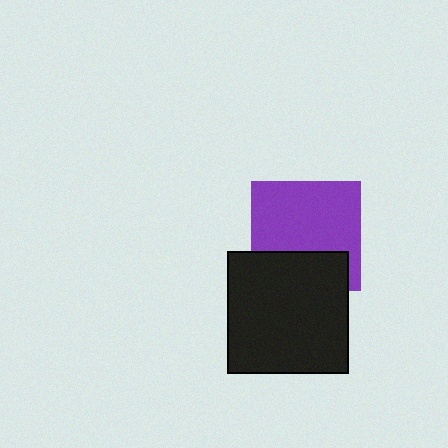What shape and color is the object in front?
The object in front is a black square.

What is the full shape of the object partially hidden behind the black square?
The partially hidden object is a purple square.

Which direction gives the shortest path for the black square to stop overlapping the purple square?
Moving down gives the shortest separation.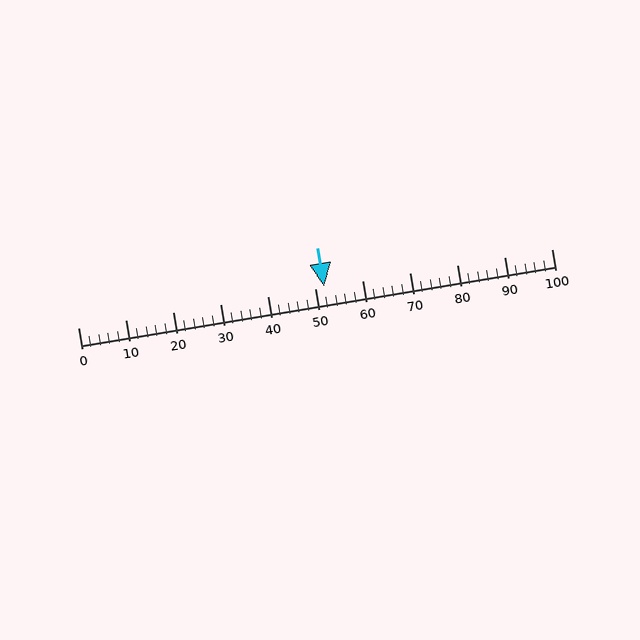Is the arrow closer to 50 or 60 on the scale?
The arrow is closer to 50.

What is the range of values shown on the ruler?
The ruler shows values from 0 to 100.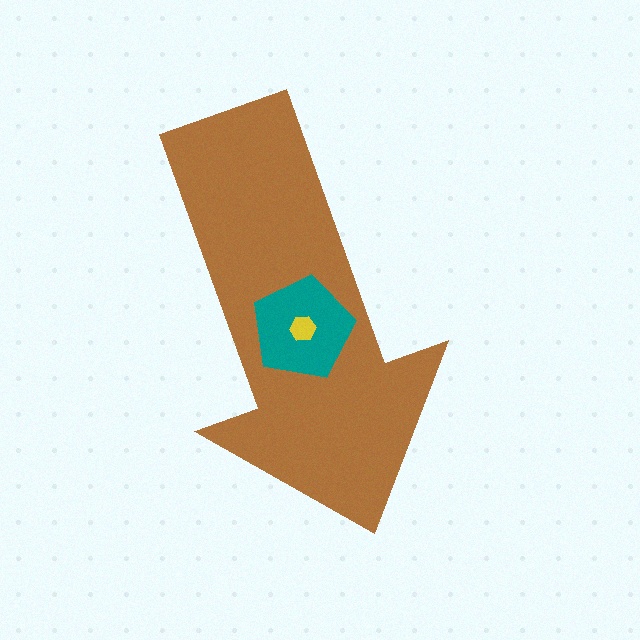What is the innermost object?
The yellow hexagon.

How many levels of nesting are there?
3.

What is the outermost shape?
The brown arrow.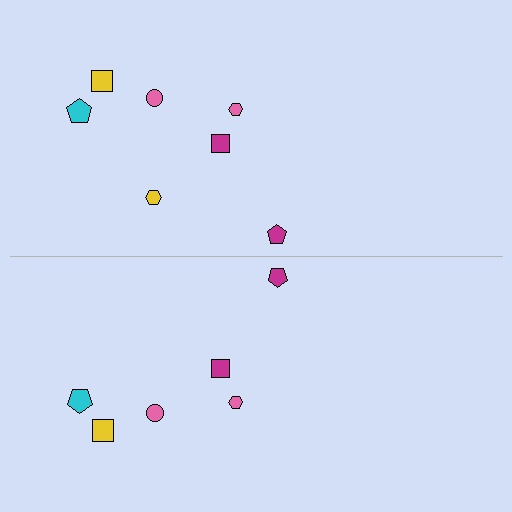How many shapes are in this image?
There are 13 shapes in this image.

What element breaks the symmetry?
A yellow hexagon is missing from the bottom side.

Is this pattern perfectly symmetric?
No, the pattern is not perfectly symmetric. A yellow hexagon is missing from the bottom side.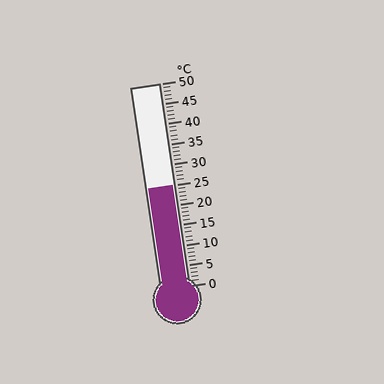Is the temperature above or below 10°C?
The temperature is above 10°C.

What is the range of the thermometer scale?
The thermometer scale ranges from 0°C to 50°C.